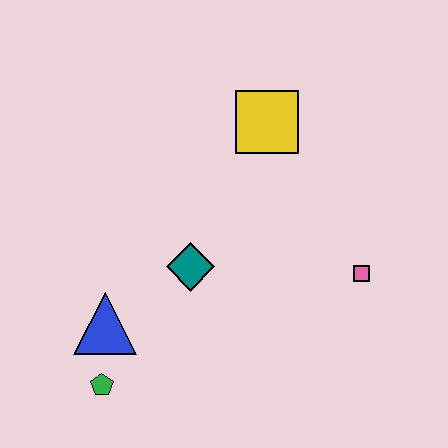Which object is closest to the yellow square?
The teal diamond is closest to the yellow square.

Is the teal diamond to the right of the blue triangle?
Yes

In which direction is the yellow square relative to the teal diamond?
The yellow square is above the teal diamond.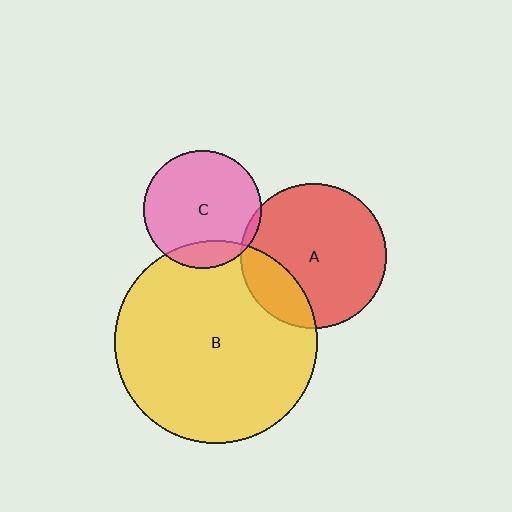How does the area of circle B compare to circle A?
Approximately 2.0 times.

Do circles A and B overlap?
Yes.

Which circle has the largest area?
Circle B (yellow).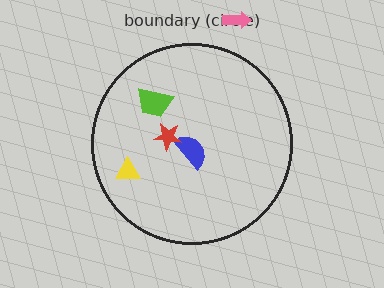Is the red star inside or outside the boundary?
Inside.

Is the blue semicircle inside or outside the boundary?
Inside.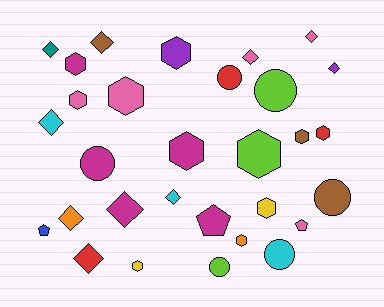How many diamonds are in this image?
There are 10 diamonds.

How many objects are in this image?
There are 30 objects.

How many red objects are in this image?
There are 3 red objects.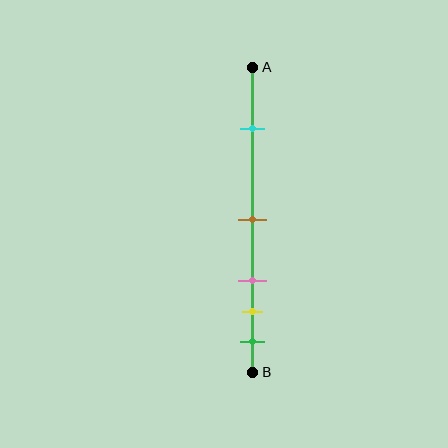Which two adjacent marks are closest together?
The yellow and green marks are the closest adjacent pair.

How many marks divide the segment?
There are 5 marks dividing the segment.